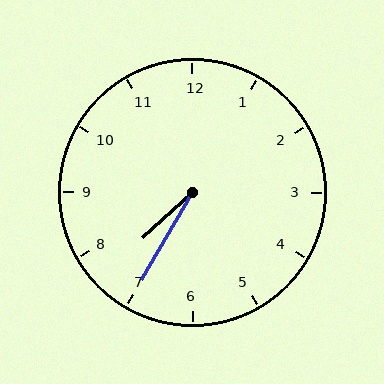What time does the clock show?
7:35.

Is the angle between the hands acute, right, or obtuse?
It is acute.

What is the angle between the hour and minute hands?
Approximately 18 degrees.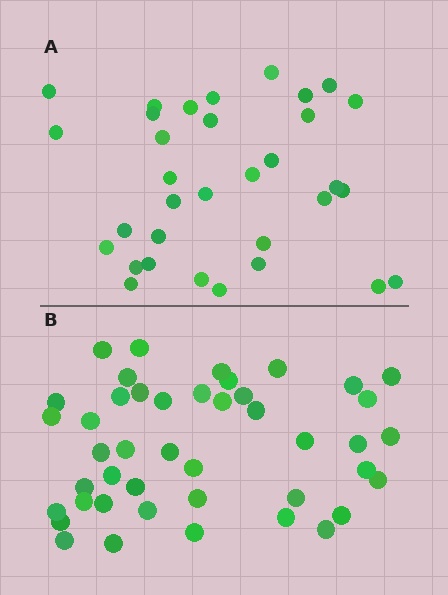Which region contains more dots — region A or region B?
Region B (the bottom region) has more dots.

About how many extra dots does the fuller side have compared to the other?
Region B has roughly 12 or so more dots than region A.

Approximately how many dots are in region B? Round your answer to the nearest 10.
About 40 dots. (The exact count is 44, which rounds to 40.)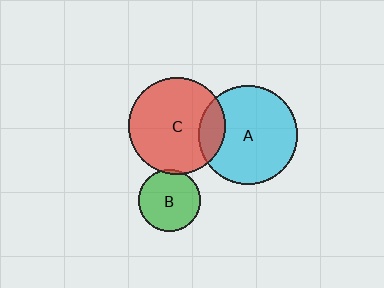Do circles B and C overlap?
Yes.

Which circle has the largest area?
Circle A (cyan).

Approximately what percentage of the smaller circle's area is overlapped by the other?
Approximately 5%.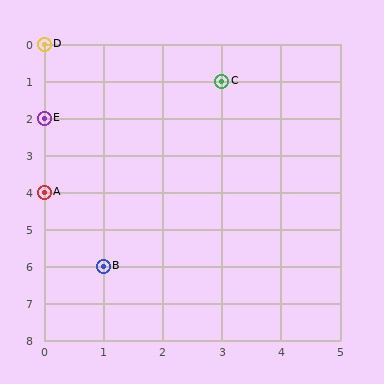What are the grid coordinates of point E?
Point E is at grid coordinates (0, 2).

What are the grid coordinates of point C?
Point C is at grid coordinates (3, 1).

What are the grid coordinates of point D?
Point D is at grid coordinates (0, 0).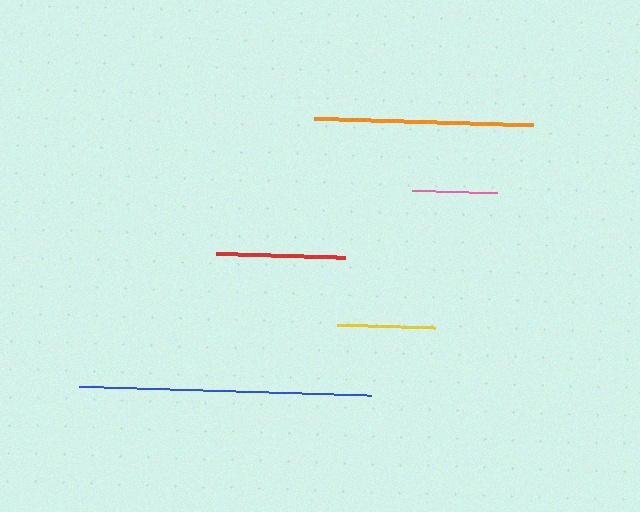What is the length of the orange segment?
The orange segment is approximately 219 pixels long.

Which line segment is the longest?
The blue line is the longest at approximately 292 pixels.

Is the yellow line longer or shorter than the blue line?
The blue line is longer than the yellow line.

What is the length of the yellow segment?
The yellow segment is approximately 98 pixels long.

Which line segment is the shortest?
The pink line is the shortest at approximately 85 pixels.